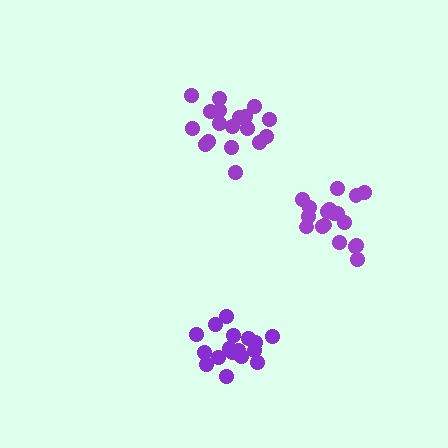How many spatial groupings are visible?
There are 3 spatial groupings.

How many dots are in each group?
Group 1: 18 dots, Group 2: 18 dots, Group 3: 17 dots (53 total).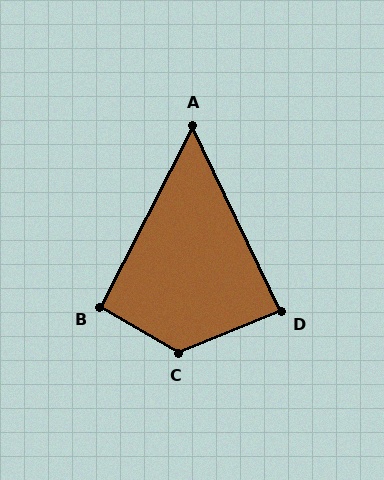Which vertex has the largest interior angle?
C, at approximately 127 degrees.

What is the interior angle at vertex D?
Approximately 87 degrees (approximately right).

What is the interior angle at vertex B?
Approximately 93 degrees (approximately right).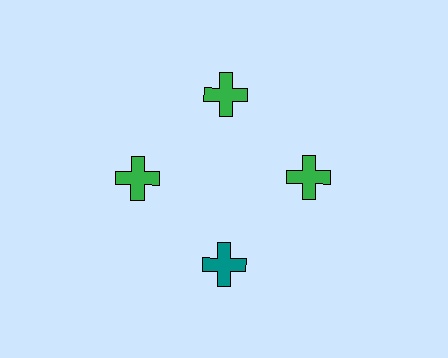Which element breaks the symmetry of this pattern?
The teal cross at roughly the 6 o'clock position breaks the symmetry. All other shapes are green crosses.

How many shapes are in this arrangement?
There are 4 shapes arranged in a ring pattern.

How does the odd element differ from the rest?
It has a different color: teal instead of green.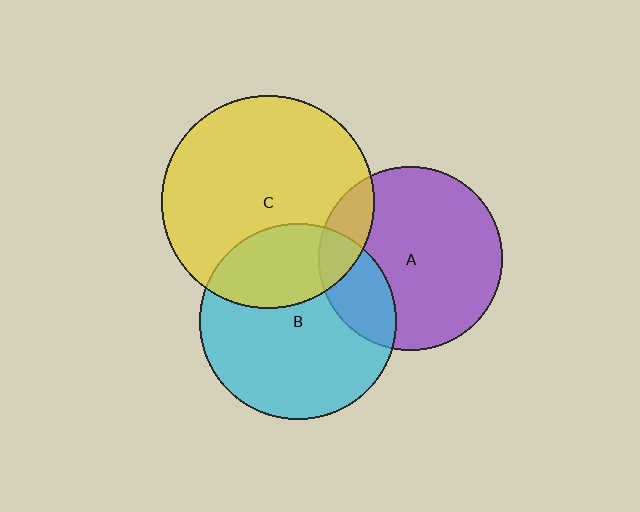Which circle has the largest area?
Circle C (yellow).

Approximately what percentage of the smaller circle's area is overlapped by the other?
Approximately 30%.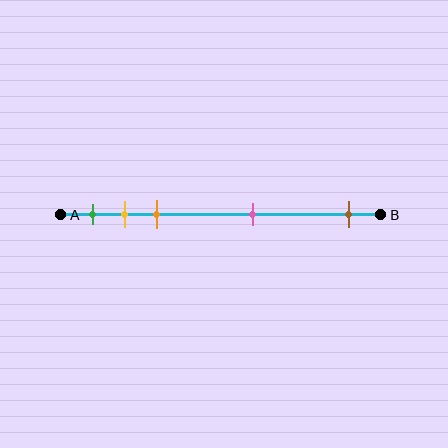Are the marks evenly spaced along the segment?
No, the marks are not evenly spaced.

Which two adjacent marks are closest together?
The yellow and orange marks are the closest adjacent pair.